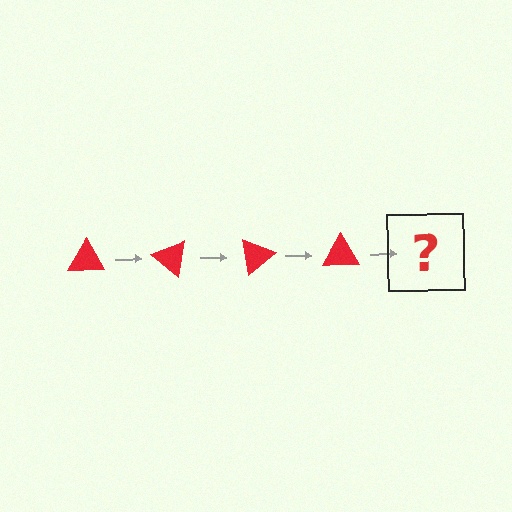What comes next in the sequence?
The next element should be a red triangle rotated 160 degrees.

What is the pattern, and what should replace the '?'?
The pattern is that the triangle rotates 40 degrees each step. The '?' should be a red triangle rotated 160 degrees.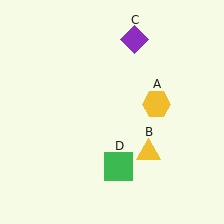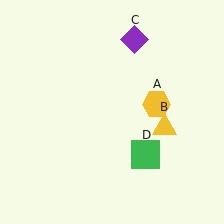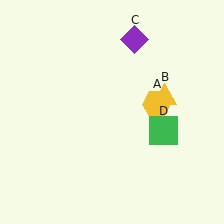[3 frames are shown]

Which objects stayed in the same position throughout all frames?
Yellow hexagon (object A) and purple diamond (object C) remained stationary.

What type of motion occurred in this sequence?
The yellow triangle (object B), green square (object D) rotated counterclockwise around the center of the scene.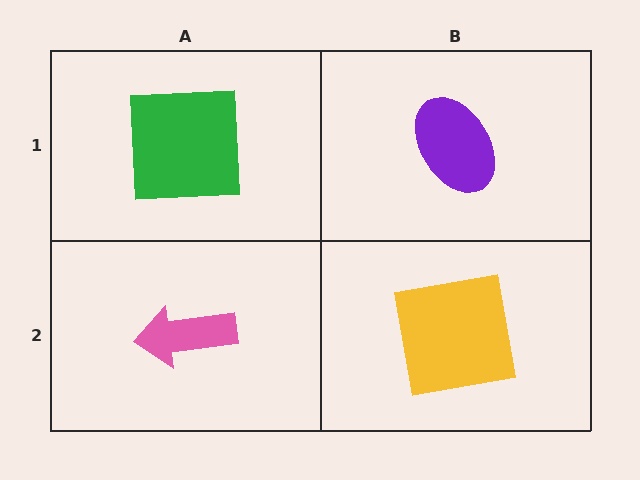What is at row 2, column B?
A yellow square.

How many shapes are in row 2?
2 shapes.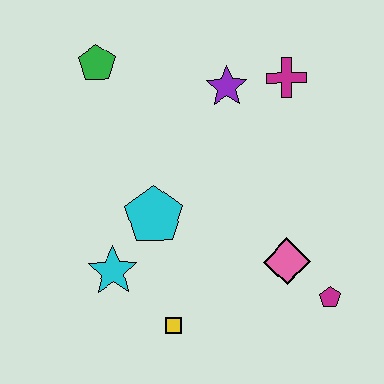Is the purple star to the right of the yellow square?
Yes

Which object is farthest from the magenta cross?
The yellow square is farthest from the magenta cross.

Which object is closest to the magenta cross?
The purple star is closest to the magenta cross.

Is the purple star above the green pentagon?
No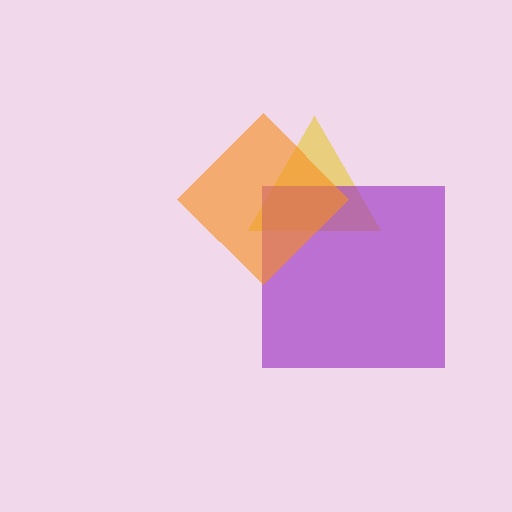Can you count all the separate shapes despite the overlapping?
Yes, there are 3 separate shapes.